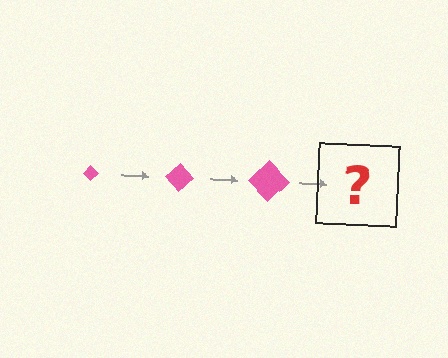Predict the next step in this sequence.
The next step is a pink diamond, larger than the previous one.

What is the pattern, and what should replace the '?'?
The pattern is that the diamond gets progressively larger each step. The '?' should be a pink diamond, larger than the previous one.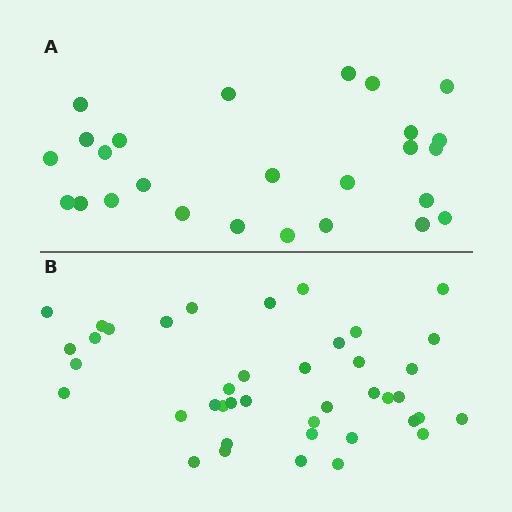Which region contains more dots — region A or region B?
Region B (the bottom region) has more dots.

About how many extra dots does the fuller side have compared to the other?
Region B has approximately 15 more dots than region A.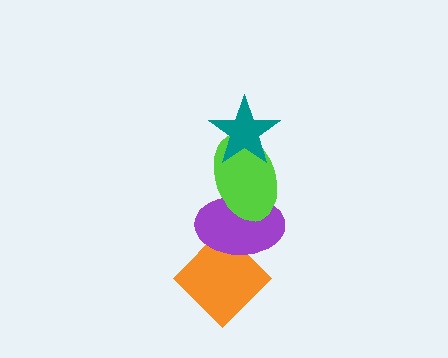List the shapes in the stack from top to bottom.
From top to bottom: the teal star, the lime ellipse, the purple ellipse, the orange diamond.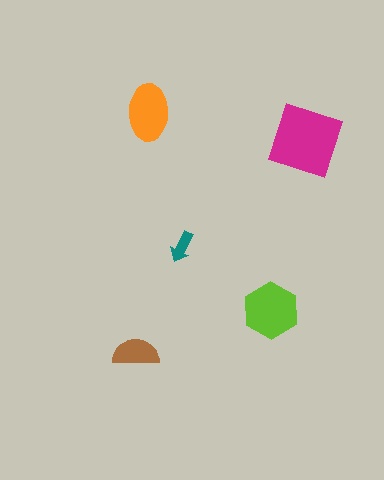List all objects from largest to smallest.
The magenta diamond, the lime hexagon, the orange ellipse, the brown semicircle, the teal arrow.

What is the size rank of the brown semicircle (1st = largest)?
4th.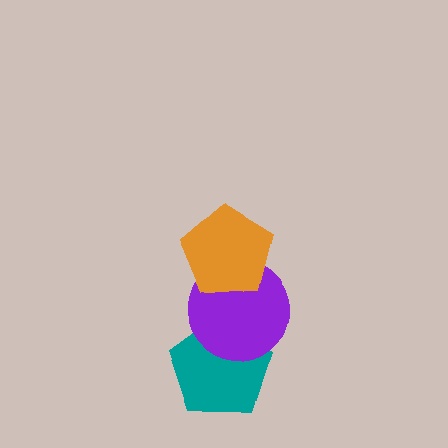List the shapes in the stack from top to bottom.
From top to bottom: the orange pentagon, the purple circle, the teal pentagon.